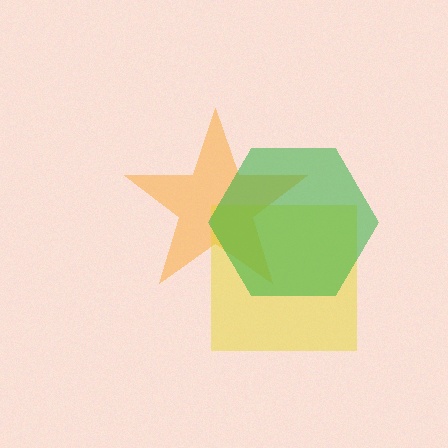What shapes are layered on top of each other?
The layered shapes are: an orange star, a yellow square, a green hexagon.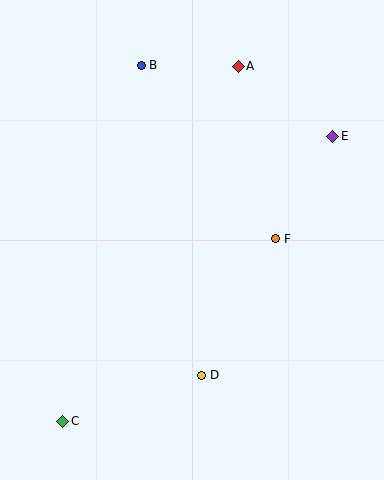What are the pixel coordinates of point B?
Point B is at (141, 65).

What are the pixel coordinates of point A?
Point A is at (238, 66).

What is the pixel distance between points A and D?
The distance between A and D is 311 pixels.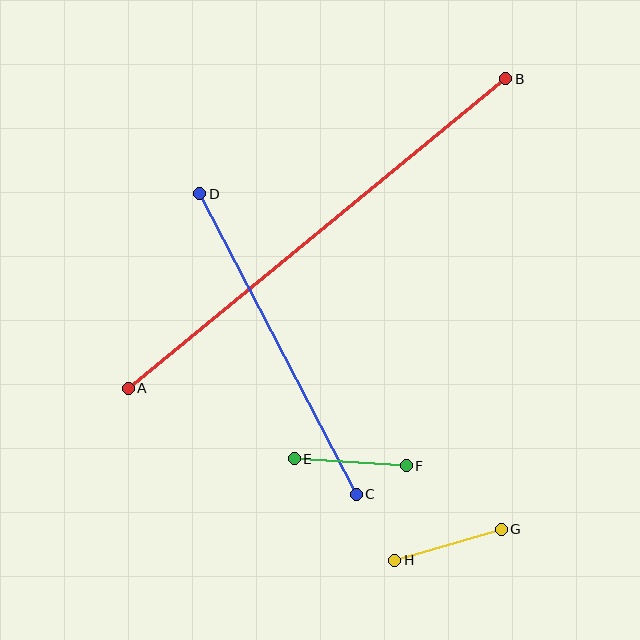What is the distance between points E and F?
The distance is approximately 112 pixels.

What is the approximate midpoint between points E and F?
The midpoint is at approximately (350, 462) pixels.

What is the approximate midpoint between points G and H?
The midpoint is at approximately (448, 545) pixels.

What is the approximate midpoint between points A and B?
The midpoint is at approximately (317, 234) pixels.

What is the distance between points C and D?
The distance is approximately 339 pixels.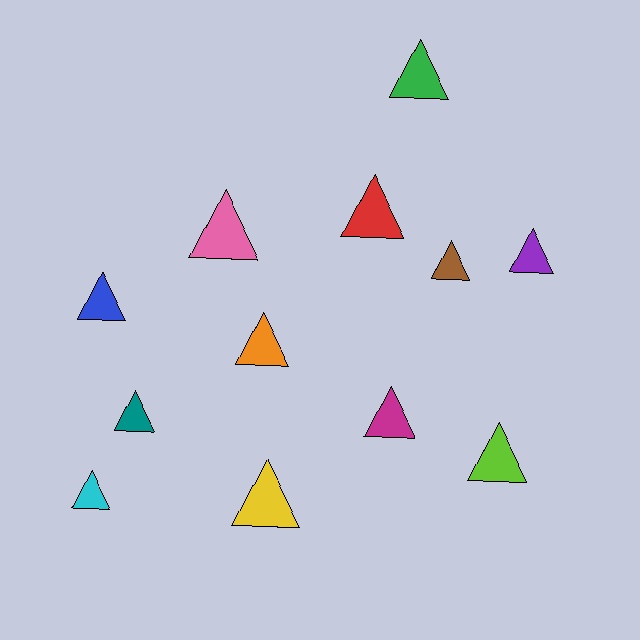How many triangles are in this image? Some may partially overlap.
There are 12 triangles.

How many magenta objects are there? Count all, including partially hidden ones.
There is 1 magenta object.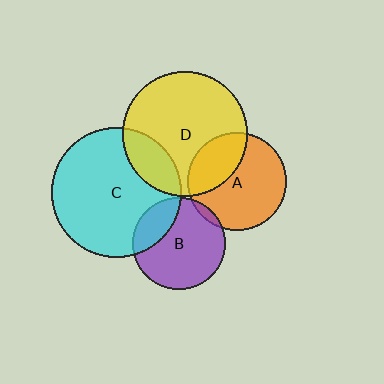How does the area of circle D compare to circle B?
Approximately 1.8 times.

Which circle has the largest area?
Circle C (cyan).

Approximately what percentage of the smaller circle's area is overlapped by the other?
Approximately 20%.